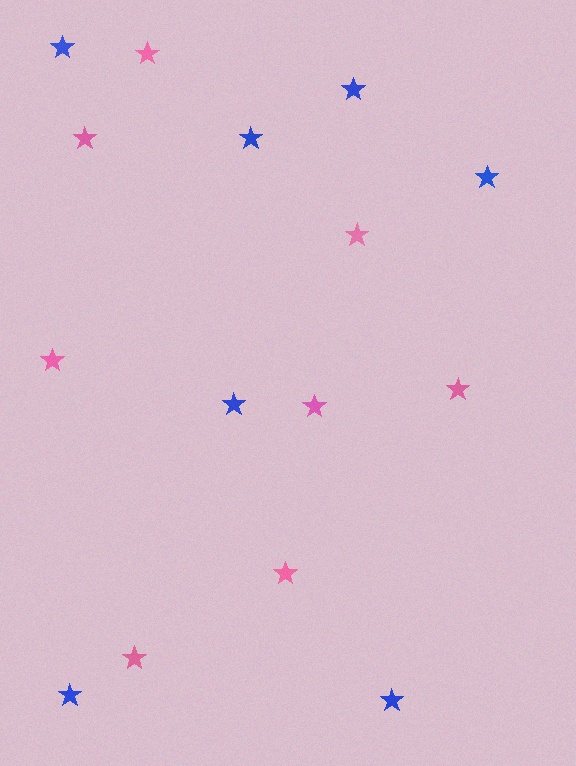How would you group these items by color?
There are 2 groups: one group of pink stars (8) and one group of blue stars (7).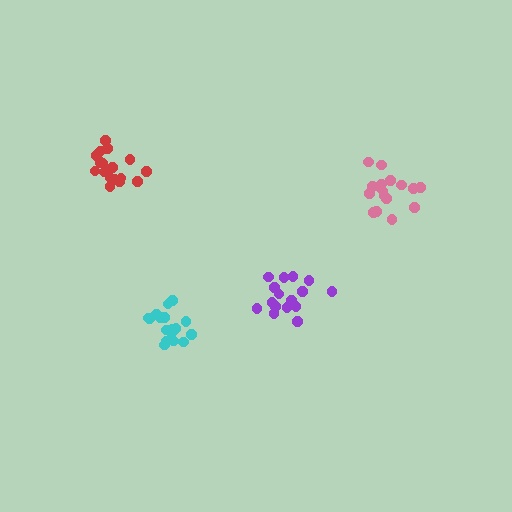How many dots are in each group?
Group 1: 17 dots, Group 2: 17 dots, Group 3: 16 dots, Group 4: 17 dots (67 total).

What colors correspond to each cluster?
The clusters are colored: red, pink, purple, cyan.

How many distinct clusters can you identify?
There are 4 distinct clusters.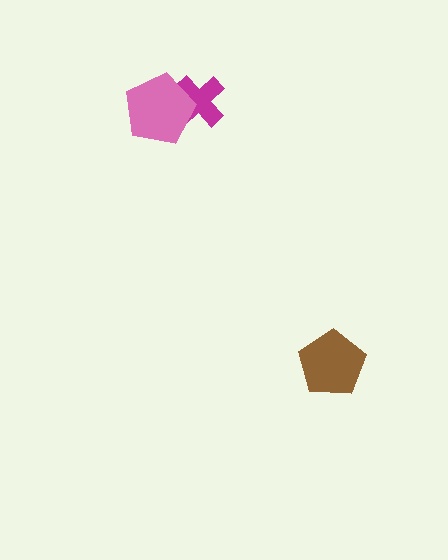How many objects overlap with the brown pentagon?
0 objects overlap with the brown pentagon.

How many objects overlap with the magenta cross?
1 object overlaps with the magenta cross.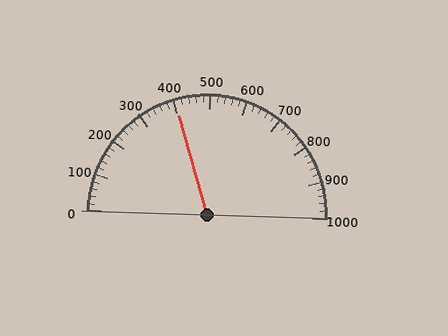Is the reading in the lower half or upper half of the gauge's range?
The reading is in the lower half of the range (0 to 1000).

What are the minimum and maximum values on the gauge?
The gauge ranges from 0 to 1000.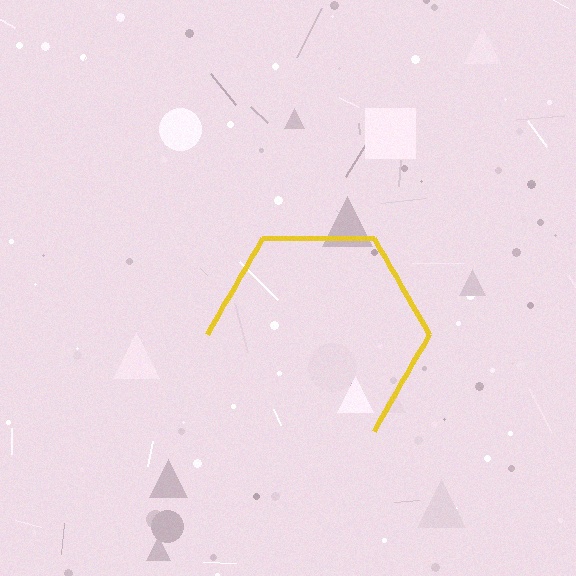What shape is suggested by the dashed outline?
The dashed outline suggests a hexagon.